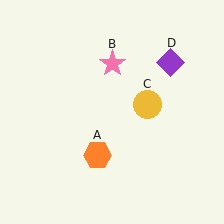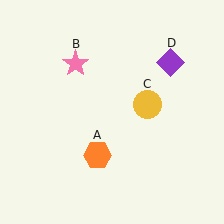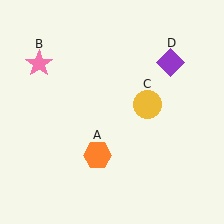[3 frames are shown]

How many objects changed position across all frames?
1 object changed position: pink star (object B).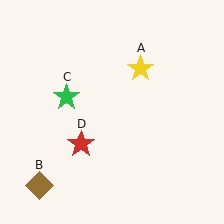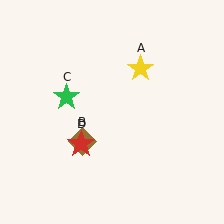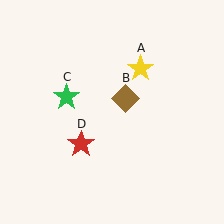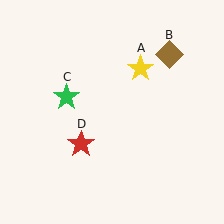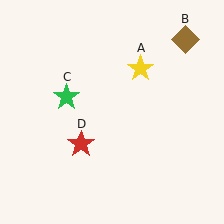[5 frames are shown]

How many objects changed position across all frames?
1 object changed position: brown diamond (object B).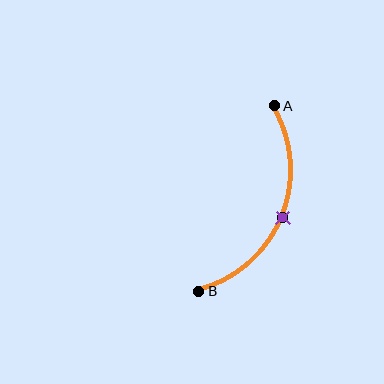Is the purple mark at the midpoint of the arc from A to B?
Yes. The purple mark lies on the arc at equal arc-length from both A and B — it is the arc midpoint.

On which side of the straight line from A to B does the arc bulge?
The arc bulges to the right of the straight line connecting A and B.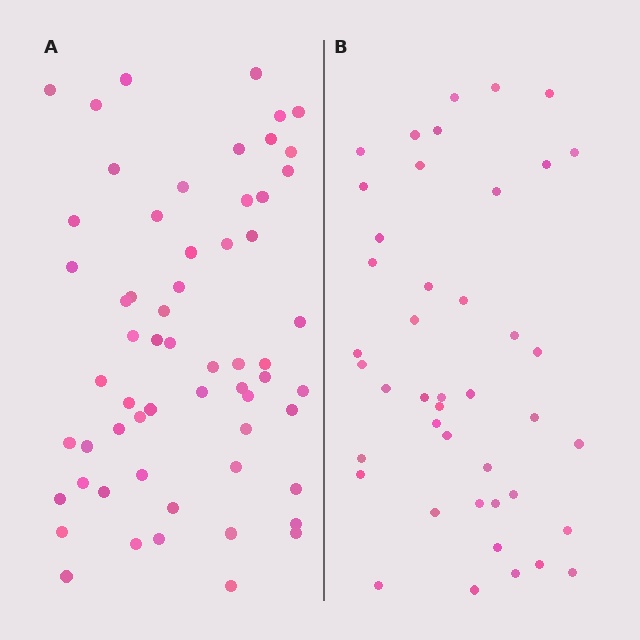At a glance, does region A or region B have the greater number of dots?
Region A (the left region) has more dots.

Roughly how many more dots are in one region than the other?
Region A has approximately 15 more dots than region B.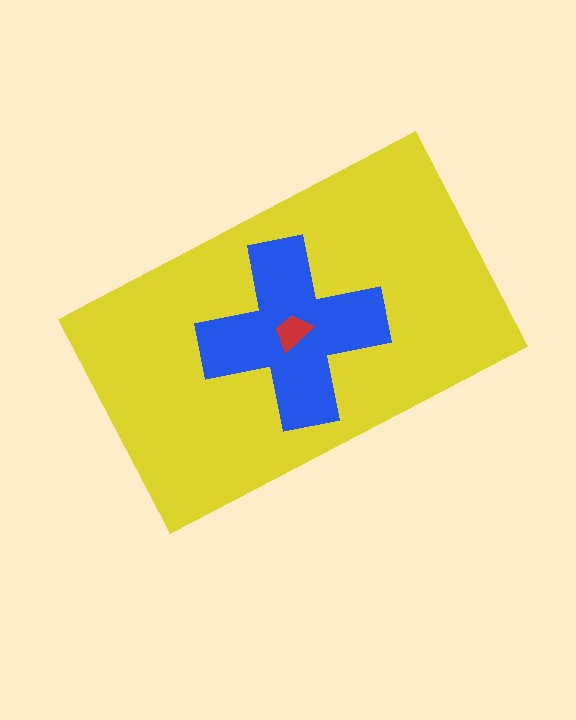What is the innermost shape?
The red trapezoid.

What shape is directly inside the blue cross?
The red trapezoid.